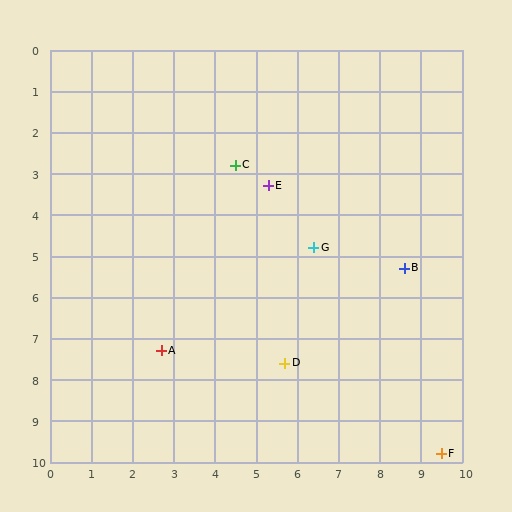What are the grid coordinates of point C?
Point C is at approximately (4.5, 2.8).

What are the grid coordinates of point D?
Point D is at approximately (5.7, 7.6).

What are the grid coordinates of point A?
Point A is at approximately (2.7, 7.3).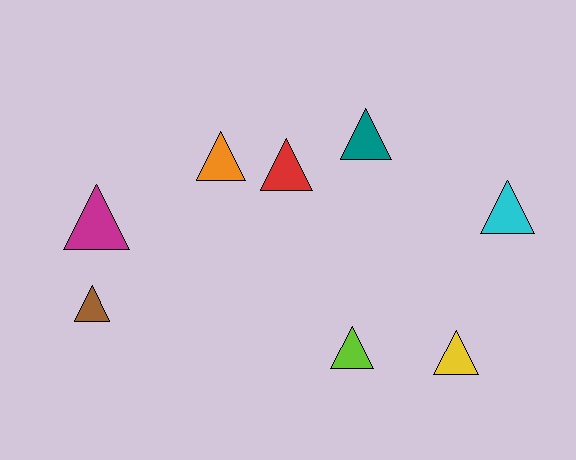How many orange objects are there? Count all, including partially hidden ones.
There is 1 orange object.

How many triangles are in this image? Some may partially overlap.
There are 8 triangles.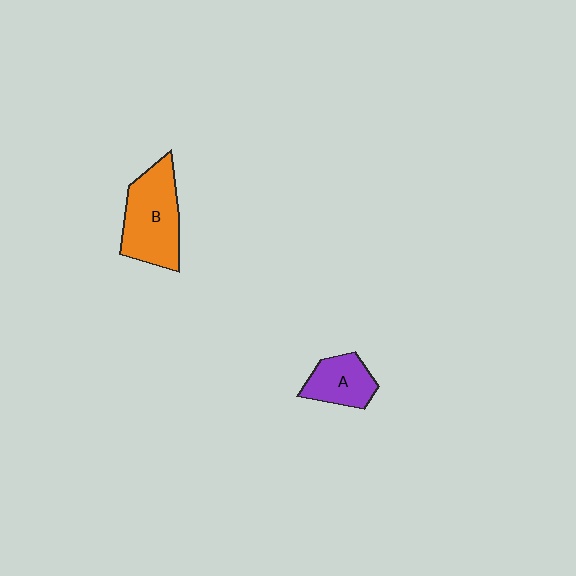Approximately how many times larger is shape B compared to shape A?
Approximately 1.7 times.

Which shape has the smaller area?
Shape A (purple).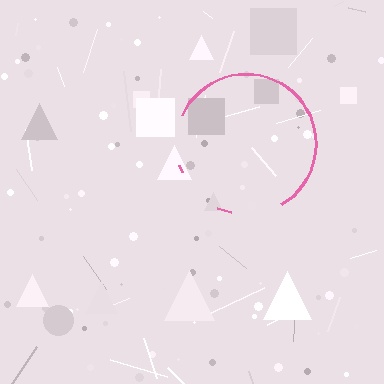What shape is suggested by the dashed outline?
The dashed outline suggests a circle.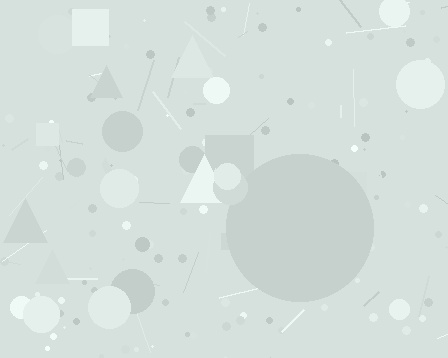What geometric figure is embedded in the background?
A circle is embedded in the background.